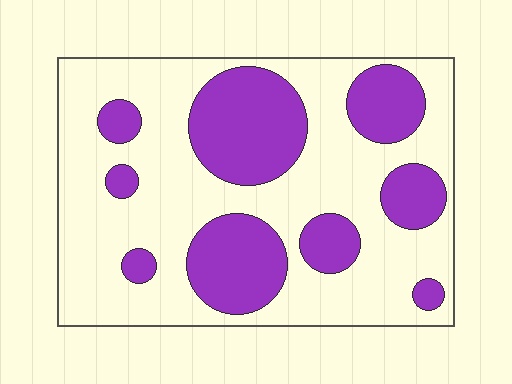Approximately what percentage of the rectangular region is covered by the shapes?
Approximately 35%.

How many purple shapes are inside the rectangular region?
9.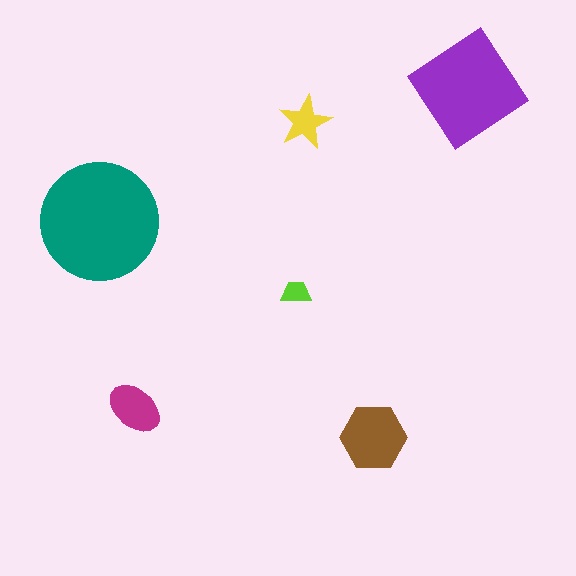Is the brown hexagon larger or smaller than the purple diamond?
Smaller.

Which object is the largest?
The teal circle.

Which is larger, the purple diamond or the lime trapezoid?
The purple diamond.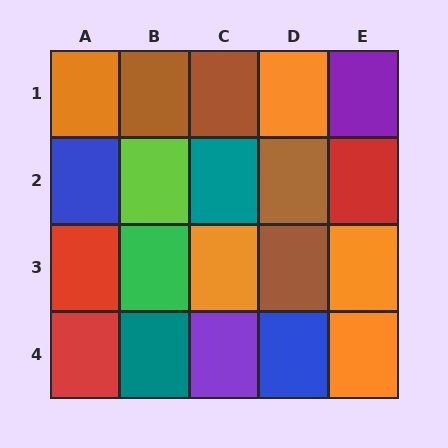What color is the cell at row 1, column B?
Brown.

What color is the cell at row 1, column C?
Brown.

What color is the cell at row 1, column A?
Orange.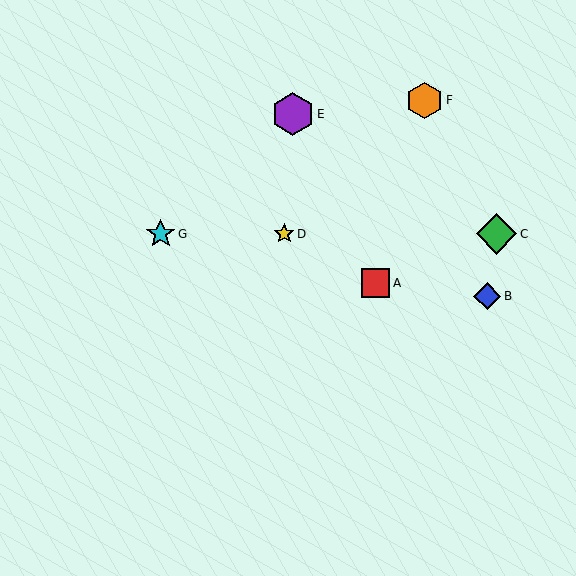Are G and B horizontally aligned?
No, G is at y≈234 and B is at y≈296.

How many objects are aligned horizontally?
3 objects (C, D, G) are aligned horizontally.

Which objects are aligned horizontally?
Objects C, D, G are aligned horizontally.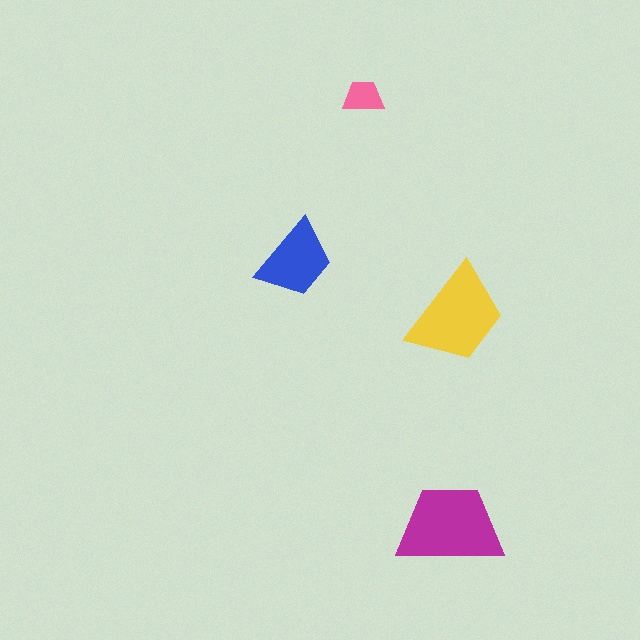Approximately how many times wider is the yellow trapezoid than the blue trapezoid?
About 1.5 times wider.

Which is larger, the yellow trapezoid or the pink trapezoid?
The yellow one.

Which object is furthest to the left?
The blue trapezoid is leftmost.